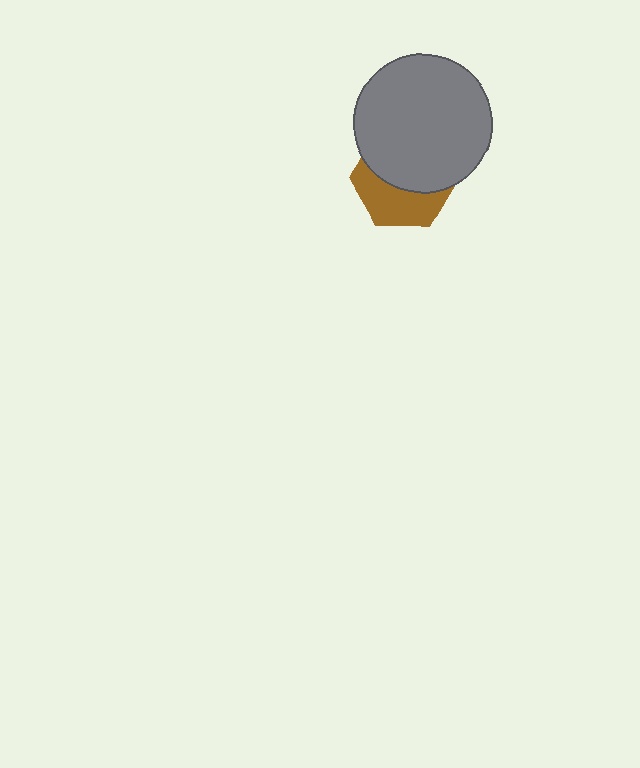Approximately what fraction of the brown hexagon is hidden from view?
Roughly 57% of the brown hexagon is hidden behind the gray circle.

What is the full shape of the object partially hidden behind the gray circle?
The partially hidden object is a brown hexagon.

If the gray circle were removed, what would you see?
You would see the complete brown hexagon.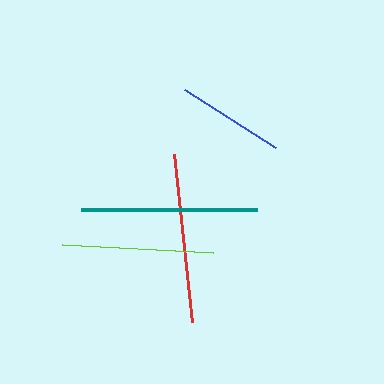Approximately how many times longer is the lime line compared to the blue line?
The lime line is approximately 1.4 times the length of the blue line.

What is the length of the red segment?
The red segment is approximately 170 pixels long.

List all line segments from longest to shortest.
From longest to shortest: teal, red, lime, blue.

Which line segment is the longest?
The teal line is the longest at approximately 176 pixels.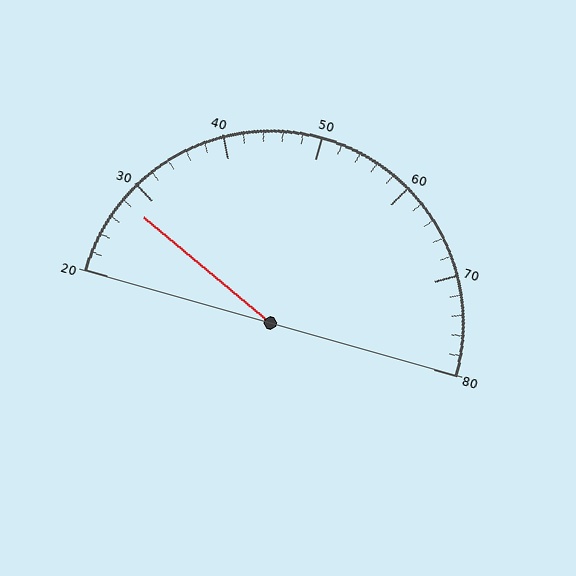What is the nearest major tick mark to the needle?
The nearest major tick mark is 30.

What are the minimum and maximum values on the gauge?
The gauge ranges from 20 to 80.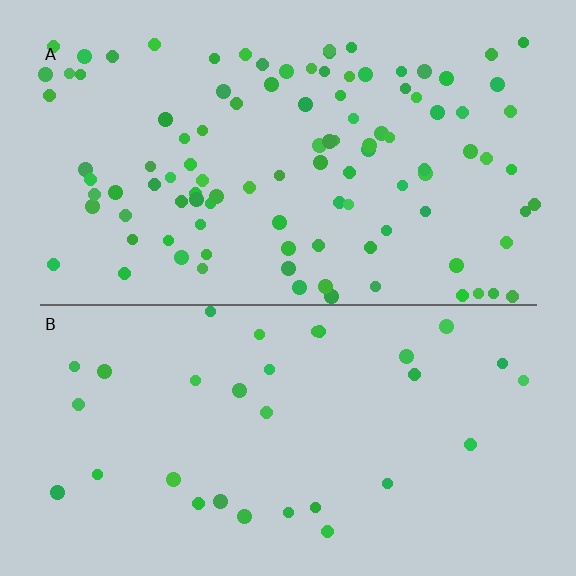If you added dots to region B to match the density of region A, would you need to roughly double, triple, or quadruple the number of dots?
Approximately triple.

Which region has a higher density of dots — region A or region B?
A (the top).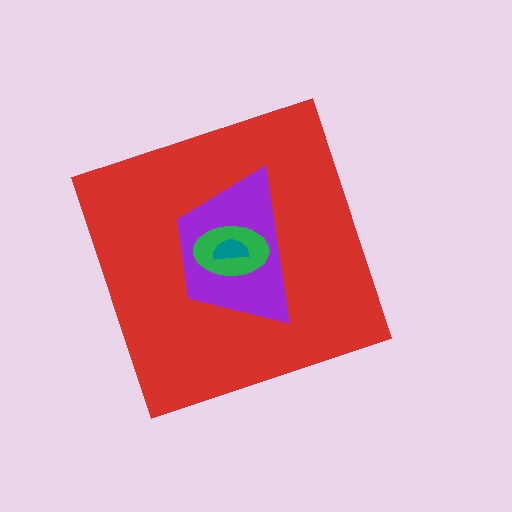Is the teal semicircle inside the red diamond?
Yes.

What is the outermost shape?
The red diamond.